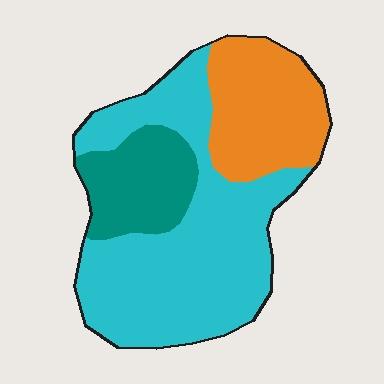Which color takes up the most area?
Cyan, at roughly 55%.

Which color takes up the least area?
Teal, at roughly 20%.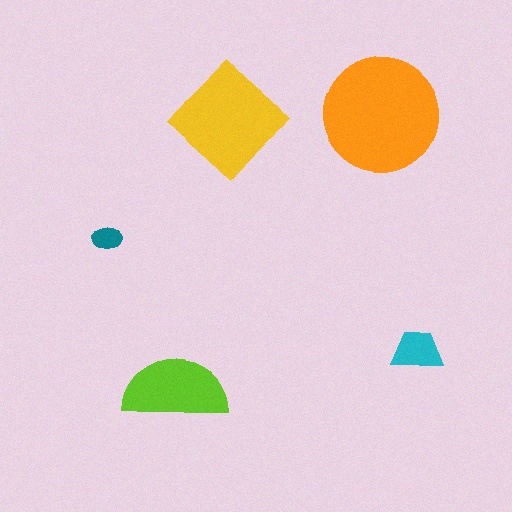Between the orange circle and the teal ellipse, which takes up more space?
The orange circle.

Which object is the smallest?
The teal ellipse.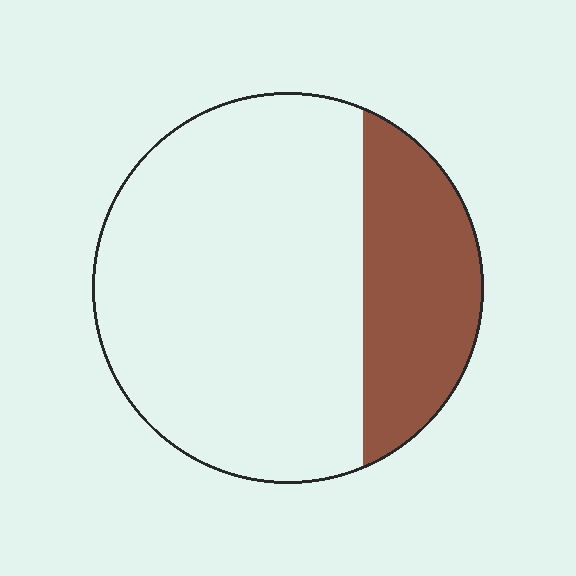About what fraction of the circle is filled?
About one quarter (1/4).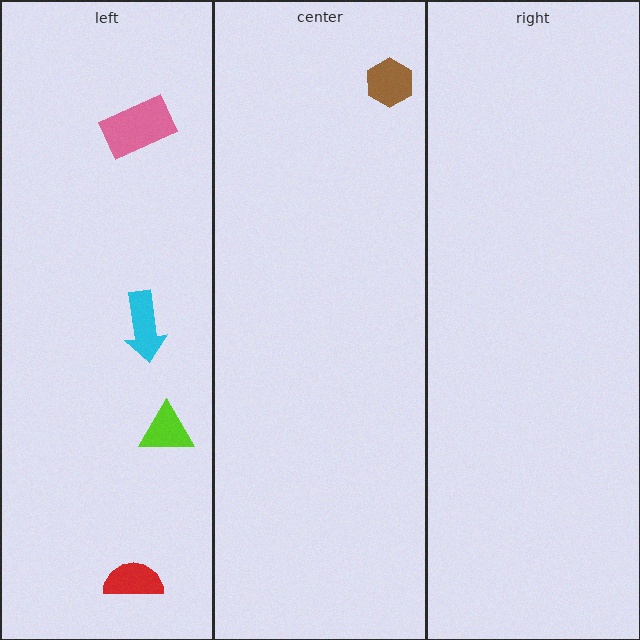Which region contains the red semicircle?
The left region.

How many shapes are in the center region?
1.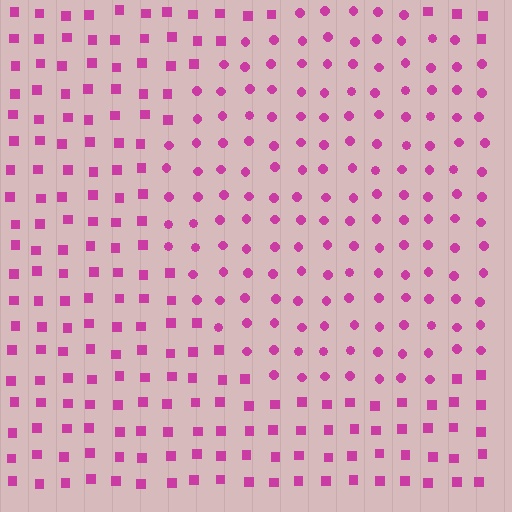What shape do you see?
I see a circle.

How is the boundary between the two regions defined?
The boundary is defined by a change in element shape: circles inside vs. squares outside. All elements share the same color and spacing.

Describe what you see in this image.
The image is filled with small magenta elements arranged in a uniform grid. A circle-shaped region contains circles, while the surrounding area contains squares. The boundary is defined purely by the change in element shape.